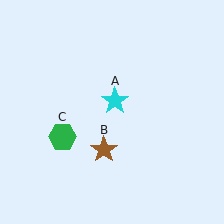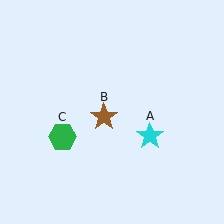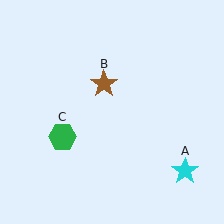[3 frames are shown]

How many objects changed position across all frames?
2 objects changed position: cyan star (object A), brown star (object B).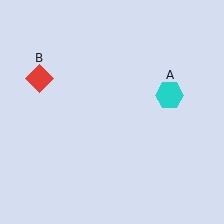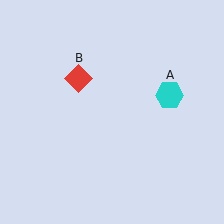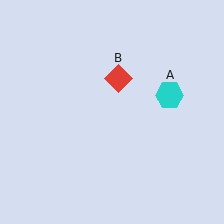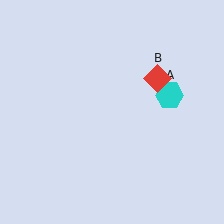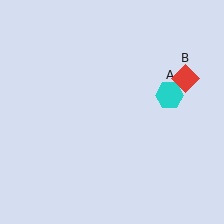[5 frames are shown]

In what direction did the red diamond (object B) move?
The red diamond (object B) moved right.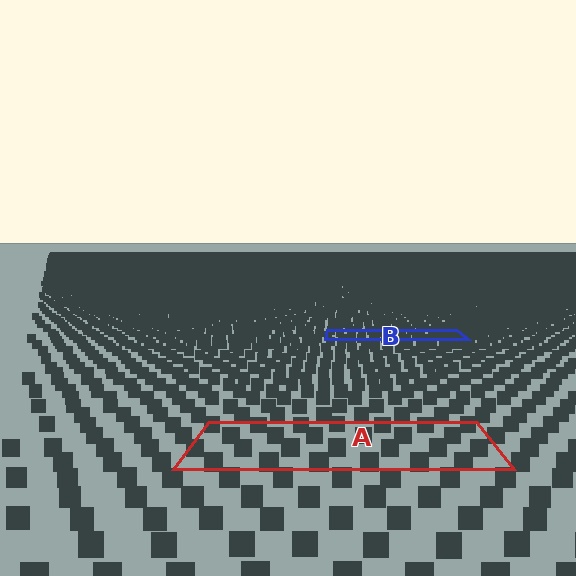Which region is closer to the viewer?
Region A is closer. The texture elements there are larger and more spread out.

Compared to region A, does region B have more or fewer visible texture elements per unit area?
Region B has more texture elements per unit area — they are packed more densely because it is farther away.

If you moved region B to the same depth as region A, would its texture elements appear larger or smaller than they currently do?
They would appear larger. At a closer depth, the same texture elements are projected at a bigger on-screen size.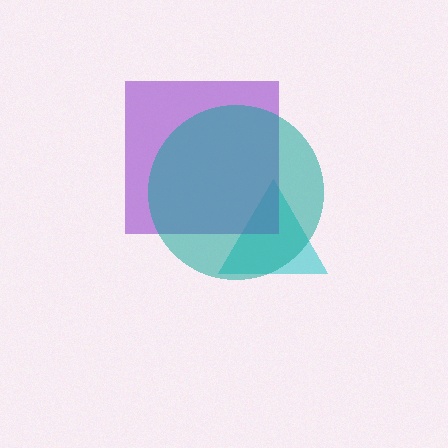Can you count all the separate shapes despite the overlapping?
Yes, there are 3 separate shapes.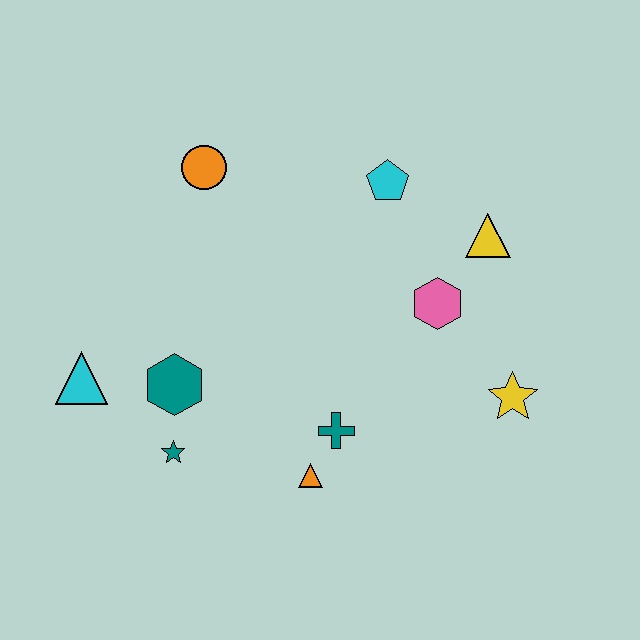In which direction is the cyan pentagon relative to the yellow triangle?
The cyan pentagon is to the left of the yellow triangle.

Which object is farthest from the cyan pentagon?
The cyan triangle is farthest from the cyan pentagon.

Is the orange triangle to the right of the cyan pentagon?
No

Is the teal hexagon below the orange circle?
Yes